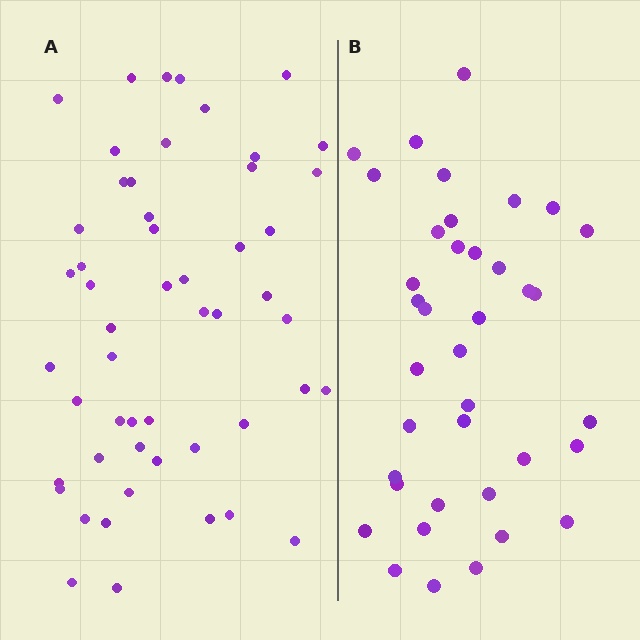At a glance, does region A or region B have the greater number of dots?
Region A (the left region) has more dots.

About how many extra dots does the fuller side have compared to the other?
Region A has approximately 15 more dots than region B.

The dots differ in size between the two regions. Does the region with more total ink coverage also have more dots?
No. Region B has more total ink coverage because its dots are larger, but region A actually contains more individual dots. Total area can be misleading — the number of items is what matters here.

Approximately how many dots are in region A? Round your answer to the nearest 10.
About 50 dots. (The exact count is 52, which rounds to 50.)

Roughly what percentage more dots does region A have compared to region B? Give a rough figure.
About 35% more.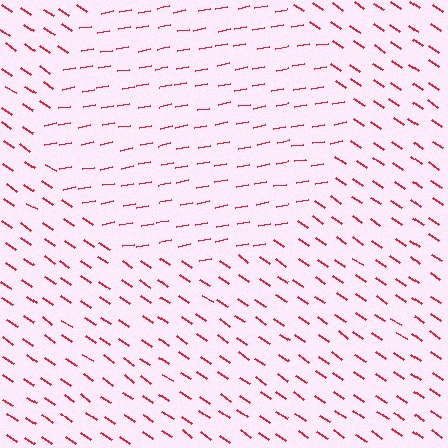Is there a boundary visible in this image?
Yes, there is a texture boundary formed by a change in line orientation.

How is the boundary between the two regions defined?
The boundary is defined purely by a change in line orientation (approximately 45 degrees difference). All lines are the same color and thickness.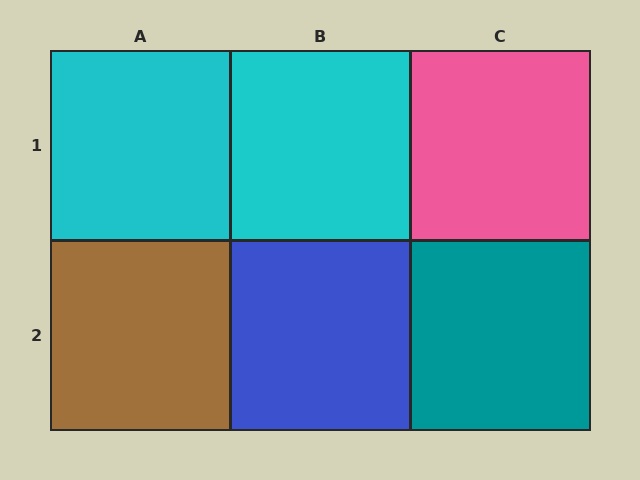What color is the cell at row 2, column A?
Brown.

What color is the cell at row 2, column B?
Blue.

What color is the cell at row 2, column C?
Teal.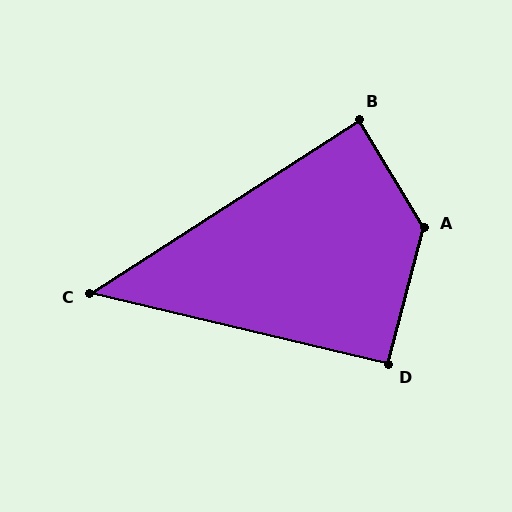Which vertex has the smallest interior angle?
C, at approximately 46 degrees.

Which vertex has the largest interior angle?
A, at approximately 134 degrees.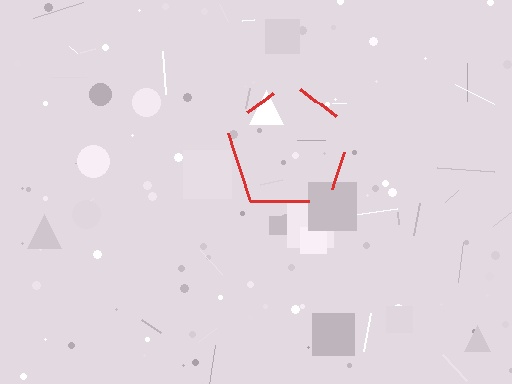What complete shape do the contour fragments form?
The contour fragments form a pentagon.